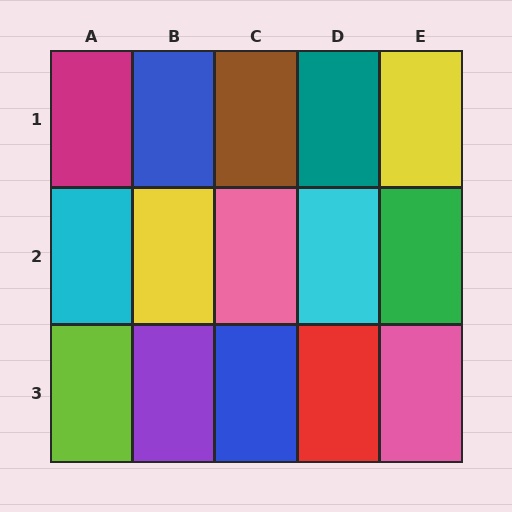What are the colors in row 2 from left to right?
Cyan, yellow, pink, cyan, green.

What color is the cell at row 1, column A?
Magenta.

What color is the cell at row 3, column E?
Pink.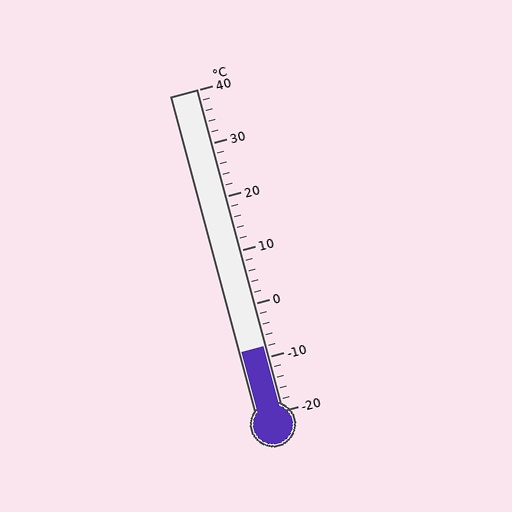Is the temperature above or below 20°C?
The temperature is below 20°C.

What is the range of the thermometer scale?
The thermometer scale ranges from -20°C to 40°C.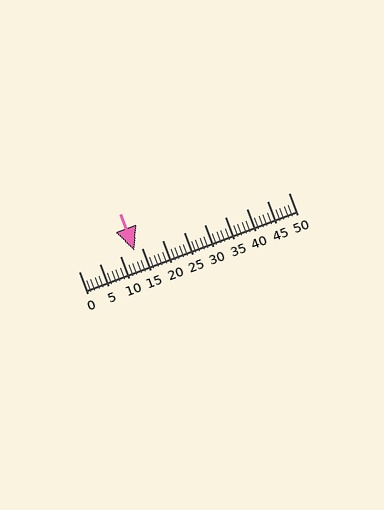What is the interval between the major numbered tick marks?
The major tick marks are spaced 5 units apart.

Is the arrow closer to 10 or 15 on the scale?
The arrow is closer to 15.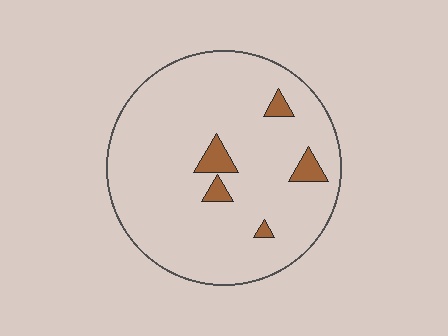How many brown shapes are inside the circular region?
5.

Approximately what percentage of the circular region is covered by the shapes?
Approximately 5%.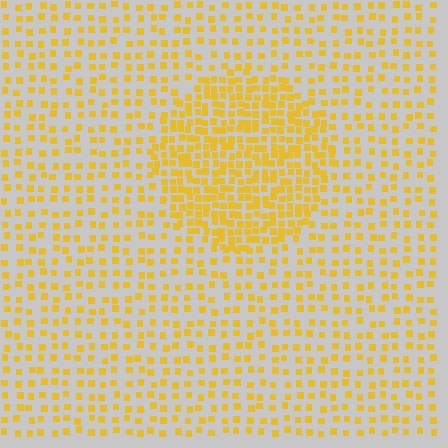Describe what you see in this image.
The image contains small yellow elements arranged at two different densities. A circle-shaped region is visible where the elements are more densely packed than the surrounding area.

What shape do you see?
I see a circle.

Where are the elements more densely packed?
The elements are more densely packed inside the circle boundary.